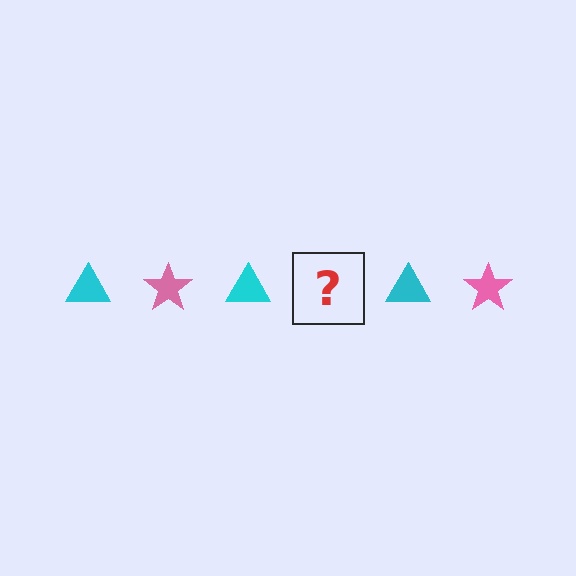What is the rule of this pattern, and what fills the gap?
The rule is that the pattern alternates between cyan triangle and pink star. The gap should be filled with a pink star.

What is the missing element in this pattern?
The missing element is a pink star.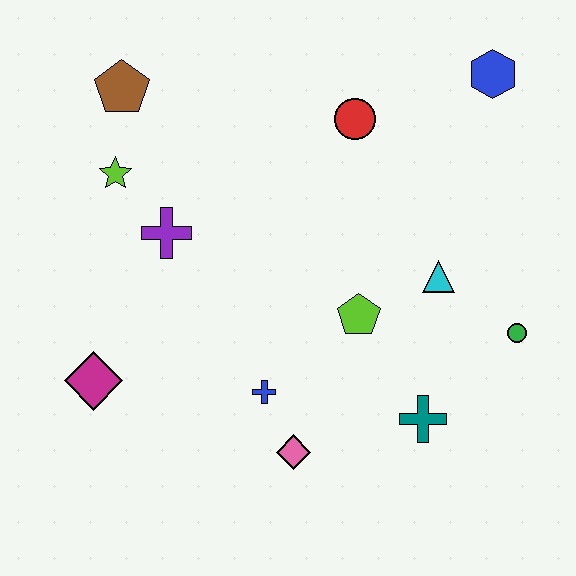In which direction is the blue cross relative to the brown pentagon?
The blue cross is below the brown pentagon.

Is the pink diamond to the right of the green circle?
No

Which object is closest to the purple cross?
The lime star is closest to the purple cross.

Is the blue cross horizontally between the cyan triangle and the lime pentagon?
No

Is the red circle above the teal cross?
Yes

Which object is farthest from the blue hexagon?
The magenta diamond is farthest from the blue hexagon.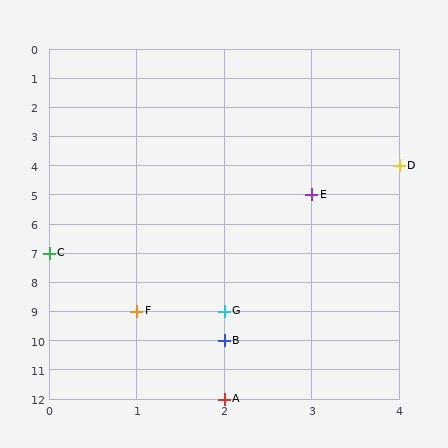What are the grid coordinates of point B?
Point B is at grid coordinates (2, 10).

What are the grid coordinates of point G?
Point G is at grid coordinates (2, 9).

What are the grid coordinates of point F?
Point F is at grid coordinates (1, 9).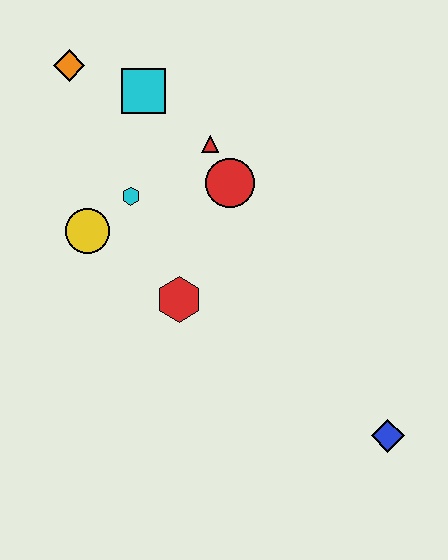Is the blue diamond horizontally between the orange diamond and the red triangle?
No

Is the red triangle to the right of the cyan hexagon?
Yes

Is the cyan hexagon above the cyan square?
No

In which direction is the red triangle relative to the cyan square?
The red triangle is to the right of the cyan square.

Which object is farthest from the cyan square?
The blue diamond is farthest from the cyan square.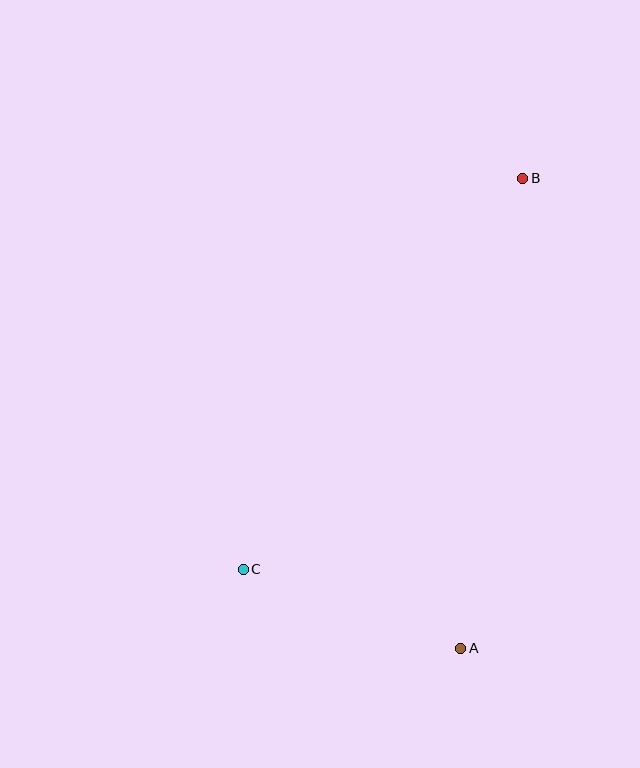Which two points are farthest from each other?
Points B and C are farthest from each other.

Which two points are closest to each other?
Points A and C are closest to each other.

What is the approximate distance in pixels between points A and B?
The distance between A and B is approximately 474 pixels.